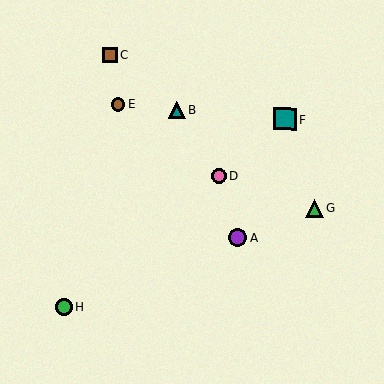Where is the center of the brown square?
The center of the brown square is at (109, 54).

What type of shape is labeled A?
Shape A is a purple circle.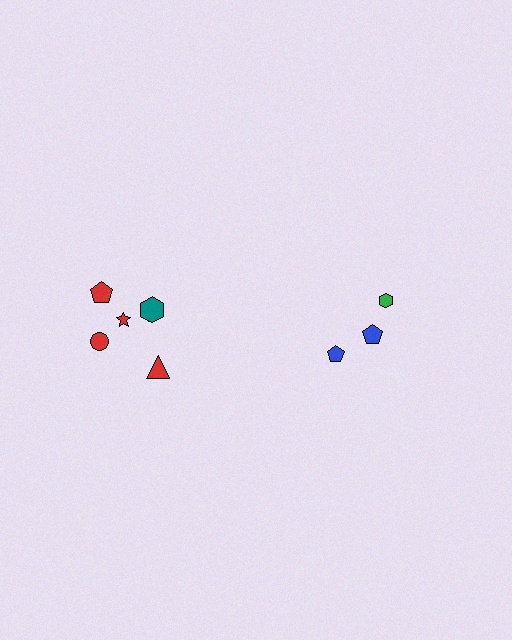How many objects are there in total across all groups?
There are 9 objects.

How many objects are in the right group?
There are 3 objects.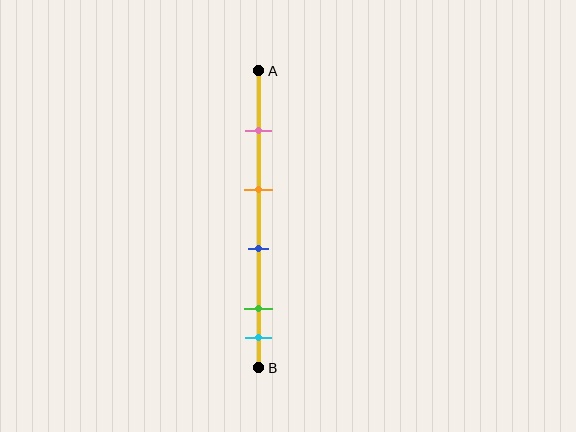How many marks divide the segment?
There are 5 marks dividing the segment.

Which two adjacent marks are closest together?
The green and cyan marks are the closest adjacent pair.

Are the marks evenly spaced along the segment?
No, the marks are not evenly spaced.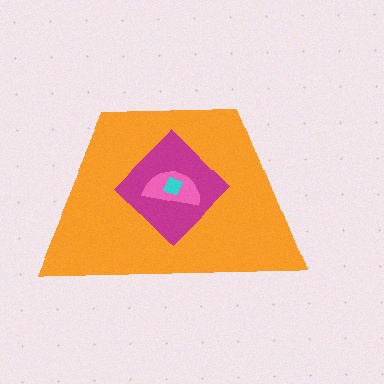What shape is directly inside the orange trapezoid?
The magenta diamond.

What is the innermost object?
The cyan square.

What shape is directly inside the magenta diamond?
The pink semicircle.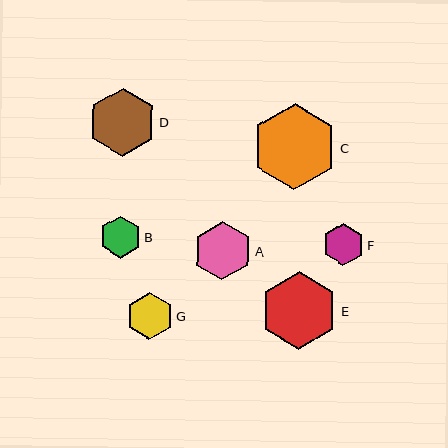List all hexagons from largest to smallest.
From largest to smallest: C, E, D, A, G, B, F.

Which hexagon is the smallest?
Hexagon F is the smallest with a size of approximately 42 pixels.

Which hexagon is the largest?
Hexagon C is the largest with a size of approximately 86 pixels.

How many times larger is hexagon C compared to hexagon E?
Hexagon C is approximately 1.1 times the size of hexagon E.